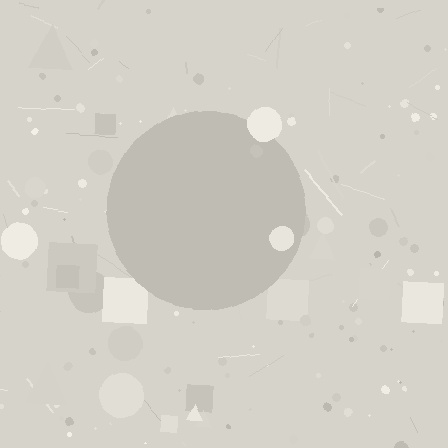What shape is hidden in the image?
A circle is hidden in the image.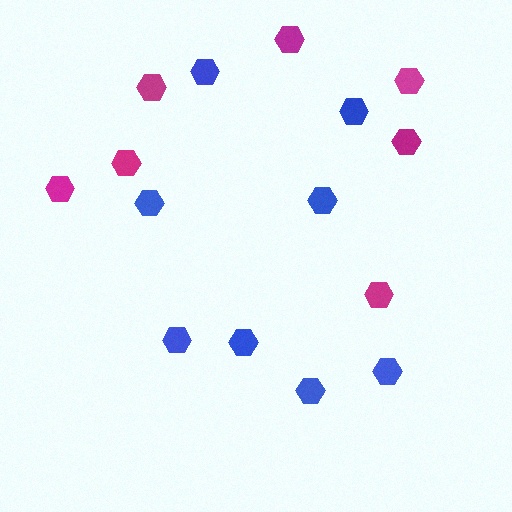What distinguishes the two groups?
There are 2 groups: one group of magenta hexagons (7) and one group of blue hexagons (8).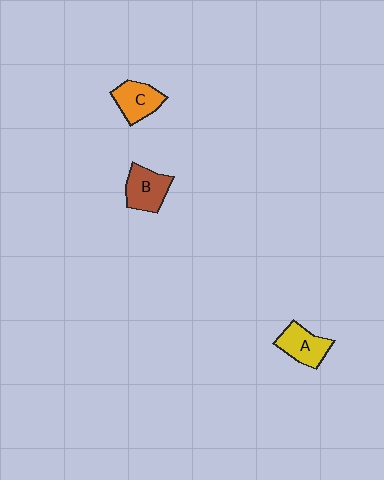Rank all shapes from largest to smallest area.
From largest to smallest: B (brown), C (orange), A (yellow).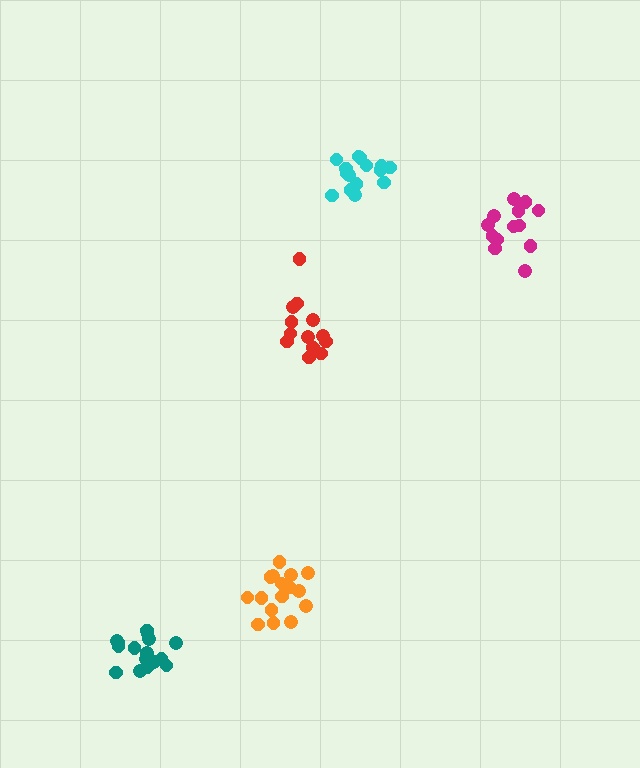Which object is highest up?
The cyan cluster is topmost.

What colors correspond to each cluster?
The clusters are colored: red, teal, orange, cyan, magenta.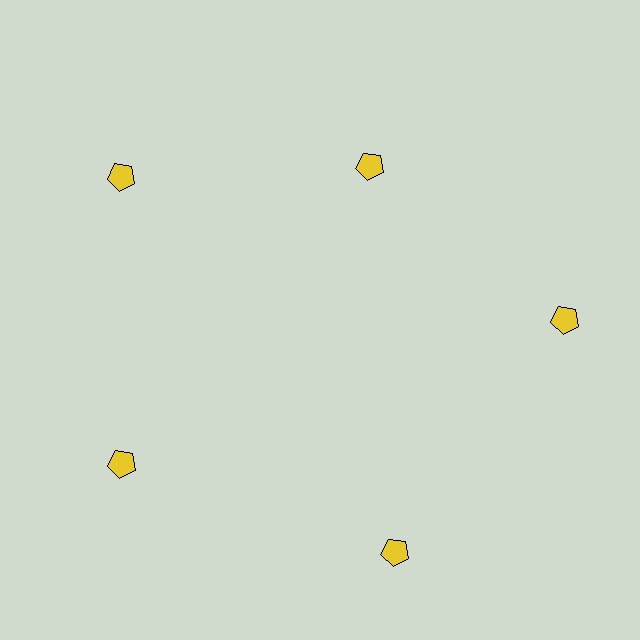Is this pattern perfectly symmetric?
No. The 5 yellow pentagons are arranged in a ring, but one element near the 1 o'clock position is pulled inward toward the center, breaking the 5-fold rotational symmetry.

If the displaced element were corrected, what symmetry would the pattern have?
It would have 5-fold rotational symmetry — the pattern would map onto itself every 72 degrees.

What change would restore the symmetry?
The symmetry would be restored by moving it outward, back onto the ring so that all 5 pentagons sit at equal angles and equal distance from the center.